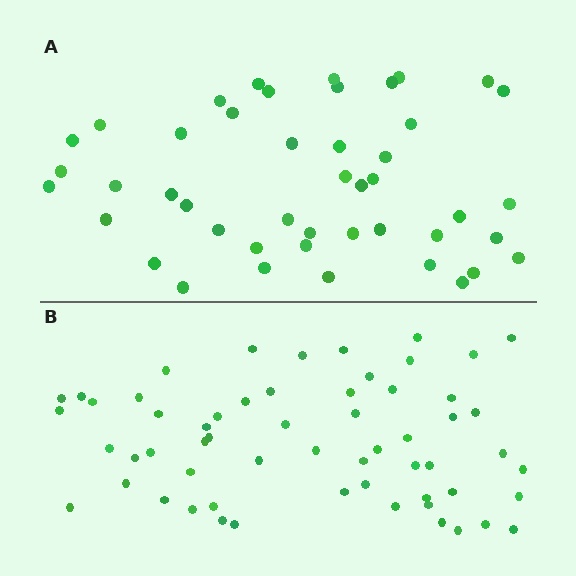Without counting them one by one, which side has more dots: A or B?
Region B (the bottom region) has more dots.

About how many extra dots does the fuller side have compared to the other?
Region B has approximately 15 more dots than region A.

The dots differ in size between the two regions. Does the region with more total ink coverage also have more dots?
No. Region A has more total ink coverage because its dots are larger, but region B actually contains more individual dots. Total area can be misleading — the number of items is what matters here.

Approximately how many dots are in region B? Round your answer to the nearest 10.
About 60 dots. (The exact count is 59, which rounds to 60.)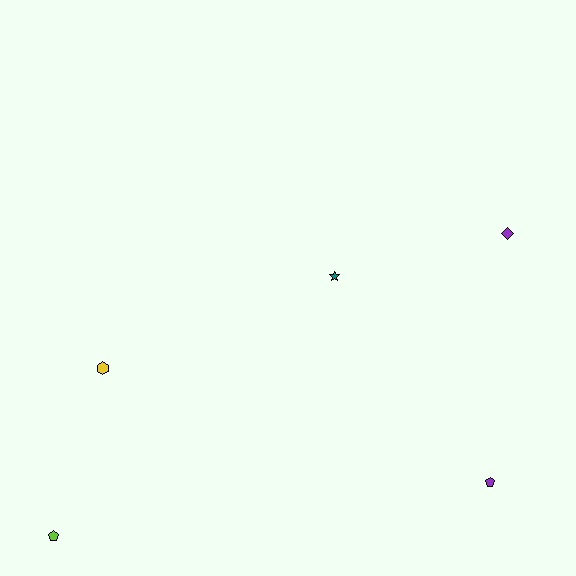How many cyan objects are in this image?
There are no cyan objects.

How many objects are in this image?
There are 5 objects.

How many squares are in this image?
There are no squares.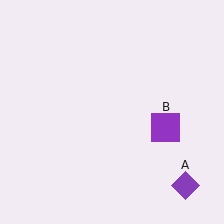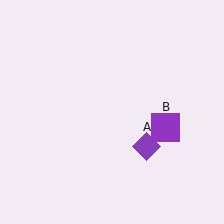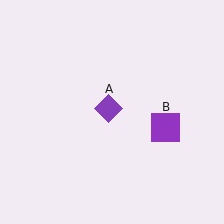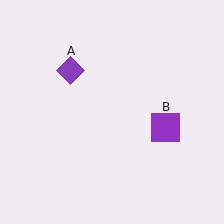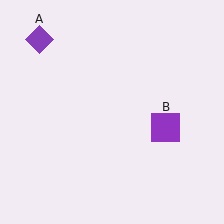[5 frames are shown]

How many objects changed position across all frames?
1 object changed position: purple diamond (object A).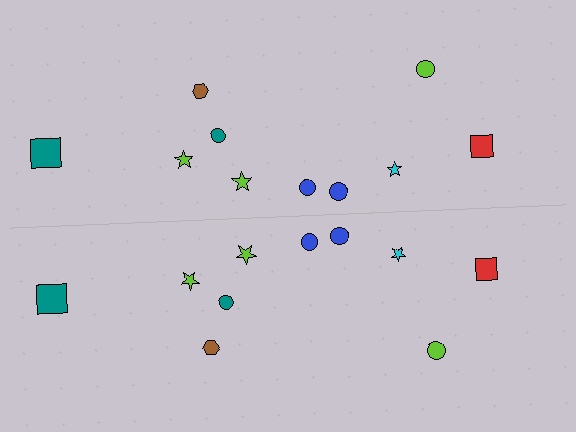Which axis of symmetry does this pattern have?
The pattern has a horizontal axis of symmetry running through the center of the image.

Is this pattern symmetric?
Yes, this pattern has bilateral (reflection) symmetry.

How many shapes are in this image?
There are 20 shapes in this image.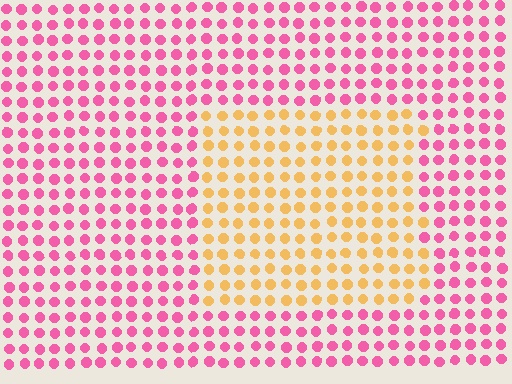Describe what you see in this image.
The image is filled with small pink elements in a uniform arrangement. A rectangle-shaped region is visible where the elements are tinted to a slightly different hue, forming a subtle color boundary.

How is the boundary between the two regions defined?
The boundary is defined purely by a slight shift in hue (about 69 degrees). Spacing, size, and orientation are identical on both sides.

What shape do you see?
I see a rectangle.